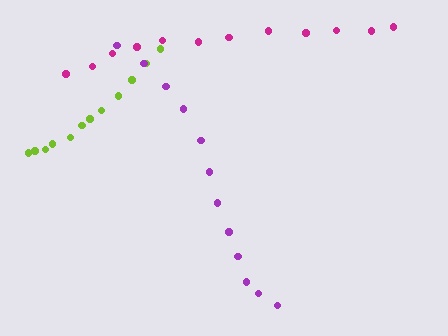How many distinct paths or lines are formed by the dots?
There are 3 distinct paths.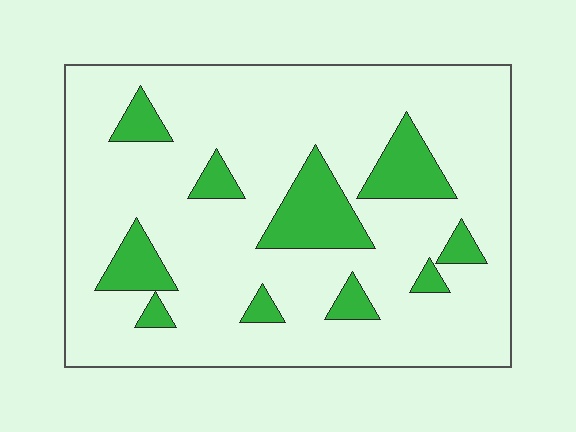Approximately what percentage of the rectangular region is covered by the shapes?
Approximately 15%.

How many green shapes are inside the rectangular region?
10.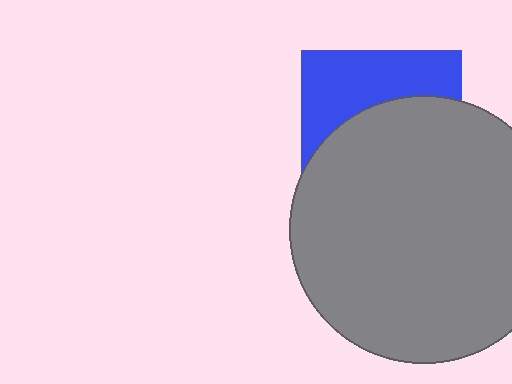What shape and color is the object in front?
The object in front is a gray circle.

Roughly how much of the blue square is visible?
A small part of it is visible (roughly 39%).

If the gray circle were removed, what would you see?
You would see the complete blue square.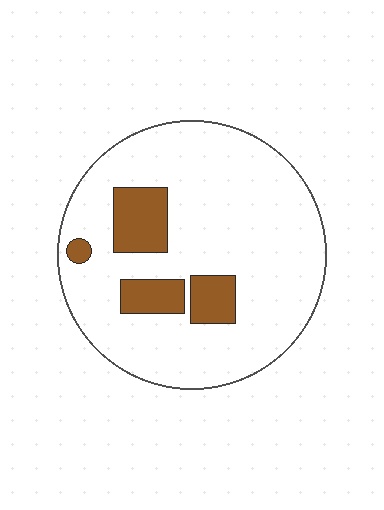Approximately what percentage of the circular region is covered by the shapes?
Approximately 15%.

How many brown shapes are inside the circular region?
4.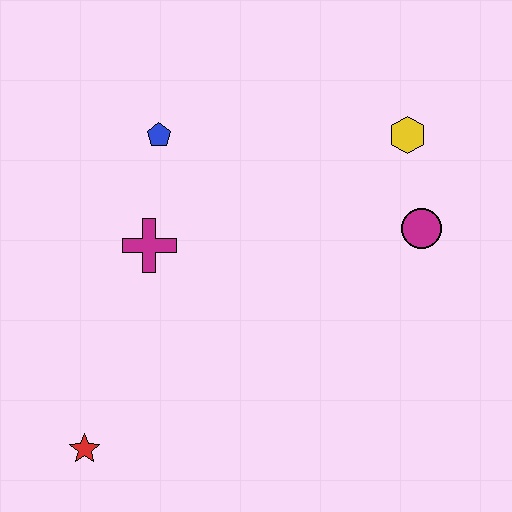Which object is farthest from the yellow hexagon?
The red star is farthest from the yellow hexagon.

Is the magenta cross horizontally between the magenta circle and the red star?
Yes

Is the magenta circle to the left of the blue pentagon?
No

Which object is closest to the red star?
The magenta cross is closest to the red star.